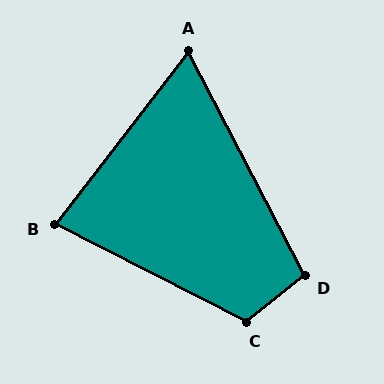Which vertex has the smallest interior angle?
A, at approximately 65 degrees.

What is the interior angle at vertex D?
Approximately 101 degrees (obtuse).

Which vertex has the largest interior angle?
C, at approximately 115 degrees.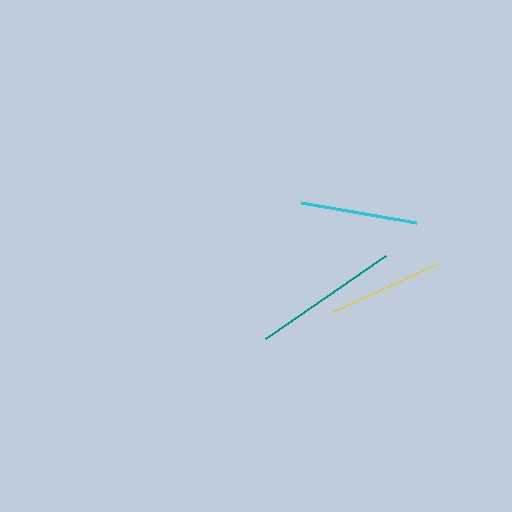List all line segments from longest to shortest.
From longest to shortest: teal, cyan, yellow.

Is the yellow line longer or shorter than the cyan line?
The cyan line is longer than the yellow line.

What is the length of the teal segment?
The teal segment is approximately 146 pixels long.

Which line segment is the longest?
The teal line is the longest at approximately 146 pixels.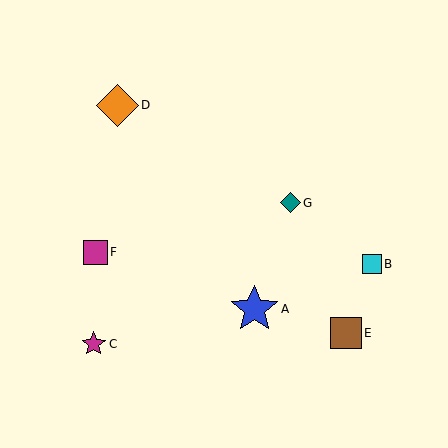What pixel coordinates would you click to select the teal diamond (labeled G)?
Click at (290, 203) to select the teal diamond G.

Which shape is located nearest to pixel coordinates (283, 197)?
The teal diamond (labeled G) at (290, 203) is nearest to that location.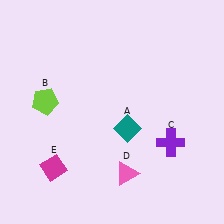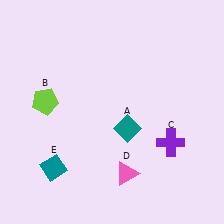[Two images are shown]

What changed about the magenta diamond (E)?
In Image 1, E is magenta. In Image 2, it changed to teal.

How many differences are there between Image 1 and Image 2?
There is 1 difference between the two images.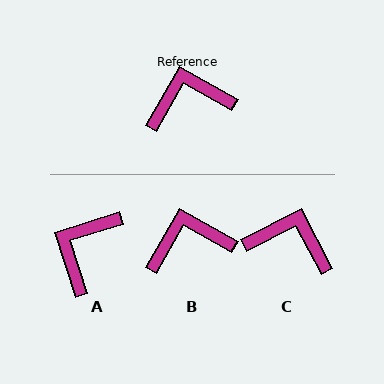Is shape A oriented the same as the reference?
No, it is off by about 47 degrees.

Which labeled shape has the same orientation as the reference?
B.